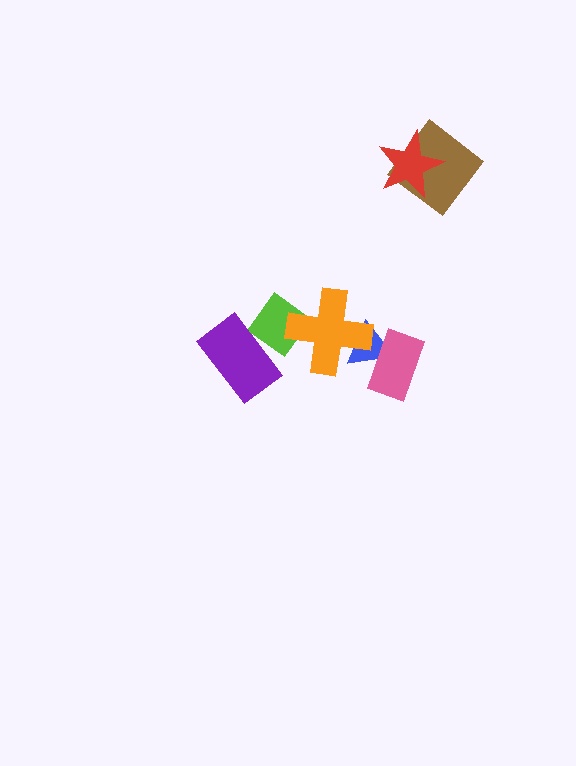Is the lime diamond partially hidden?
Yes, it is partially covered by another shape.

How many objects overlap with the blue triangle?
2 objects overlap with the blue triangle.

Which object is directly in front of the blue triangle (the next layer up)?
The orange cross is directly in front of the blue triangle.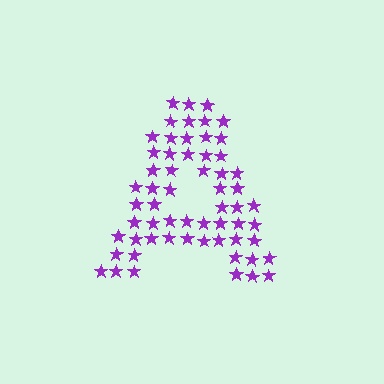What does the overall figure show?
The overall figure shows the letter A.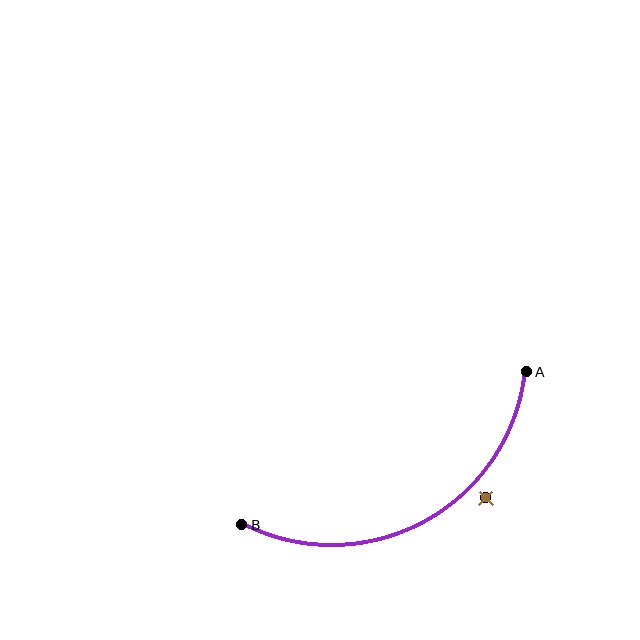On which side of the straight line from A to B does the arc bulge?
The arc bulges below the straight line connecting A and B.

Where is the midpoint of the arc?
The arc midpoint is the point on the curve farthest from the straight line joining A and B. It sits below that line.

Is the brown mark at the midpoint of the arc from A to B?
No — the brown mark does not lie on the arc at all. It sits slightly outside the curve.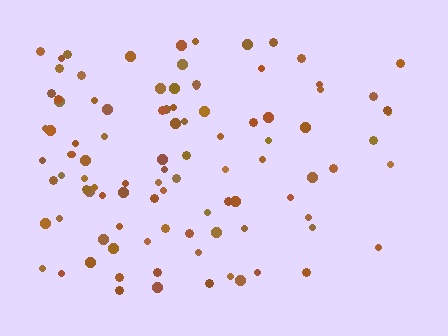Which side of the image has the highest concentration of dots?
The left.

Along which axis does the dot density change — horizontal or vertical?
Horizontal.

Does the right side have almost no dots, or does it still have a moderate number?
Still a moderate number, just noticeably fewer than the left.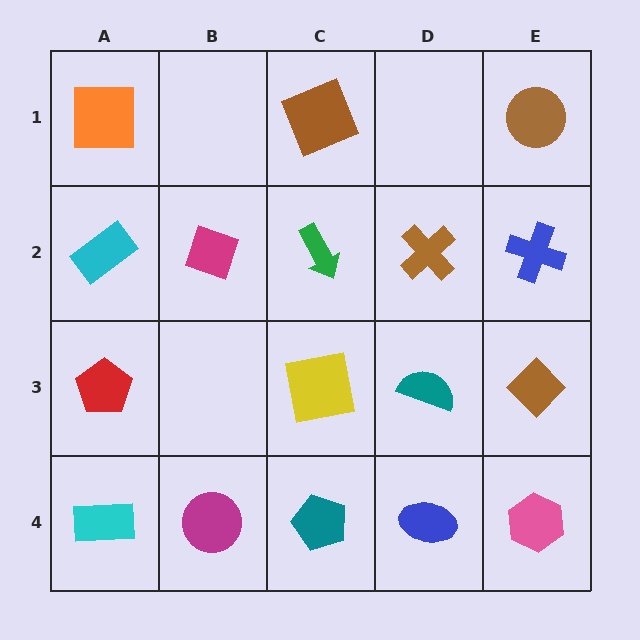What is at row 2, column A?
A cyan rectangle.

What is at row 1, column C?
A brown square.